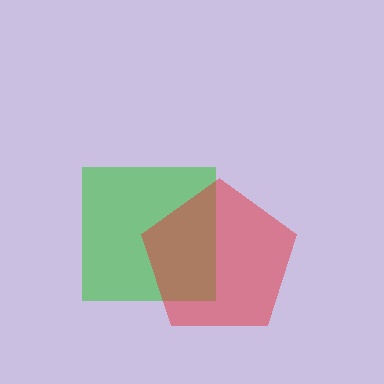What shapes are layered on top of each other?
The layered shapes are: a green square, a red pentagon.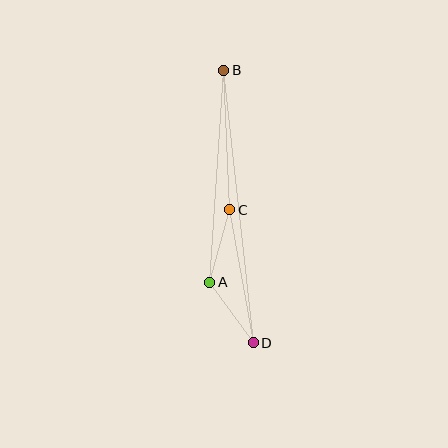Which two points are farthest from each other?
Points B and D are farthest from each other.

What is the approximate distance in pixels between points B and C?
The distance between B and C is approximately 140 pixels.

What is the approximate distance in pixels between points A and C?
The distance between A and C is approximately 75 pixels.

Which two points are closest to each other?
Points A and D are closest to each other.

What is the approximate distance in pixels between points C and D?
The distance between C and D is approximately 135 pixels.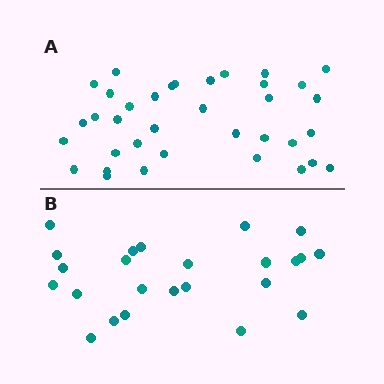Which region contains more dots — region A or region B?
Region A (the top region) has more dots.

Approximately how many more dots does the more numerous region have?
Region A has roughly 12 or so more dots than region B.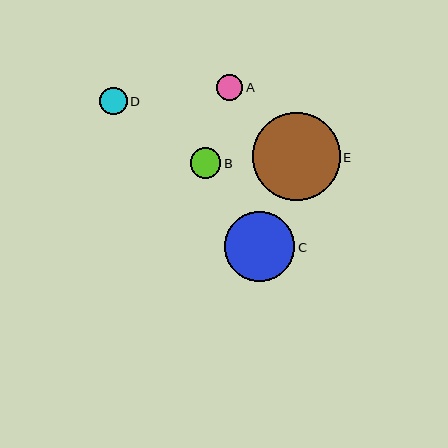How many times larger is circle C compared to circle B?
Circle C is approximately 2.3 times the size of circle B.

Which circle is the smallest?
Circle A is the smallest with a size of approximately 26 pixels.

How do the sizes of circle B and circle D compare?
Circle B and circle D are approximately the same size.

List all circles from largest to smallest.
From largest to smallest: E, C, B, D, A.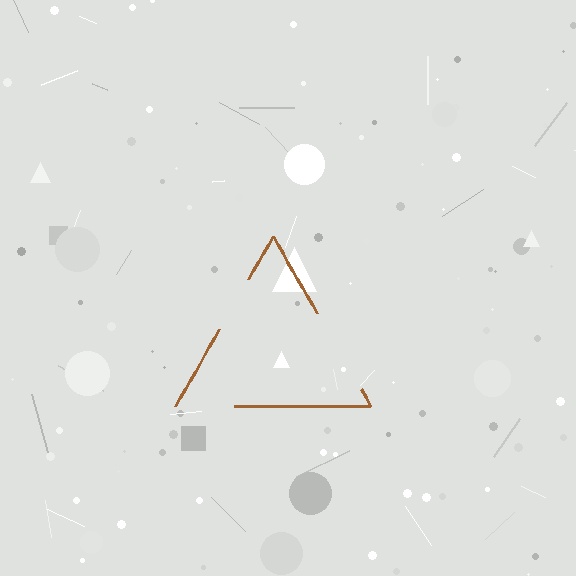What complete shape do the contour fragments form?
The contour fragments form a triangle.